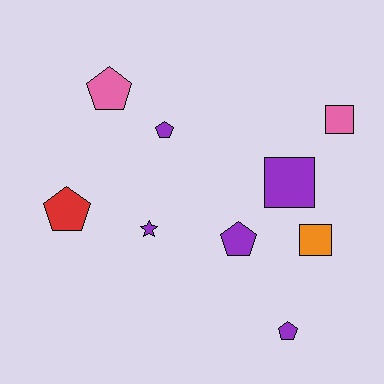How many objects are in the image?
There are 9 objects.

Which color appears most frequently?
Purple, with 5 objects.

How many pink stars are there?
There are no pink stars.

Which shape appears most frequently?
Pentagon, with 5 objects.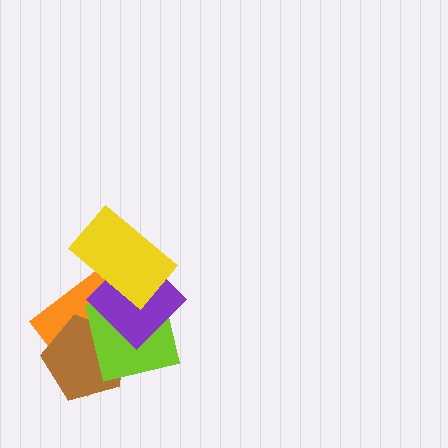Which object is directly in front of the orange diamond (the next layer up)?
The brown pentagon is directly in front of the orange diamond.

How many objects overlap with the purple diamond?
4 objects overlap with the purple diamond.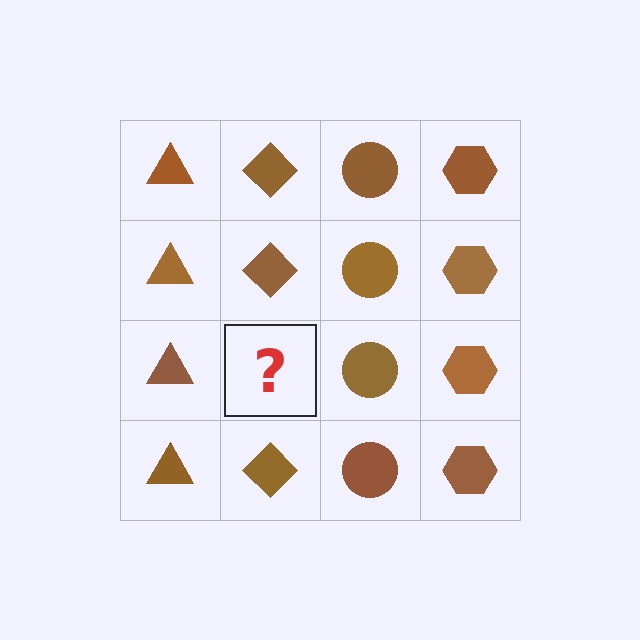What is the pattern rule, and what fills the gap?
The rule is that each column has a consistent shape. The gap should be filled with a brown diamond.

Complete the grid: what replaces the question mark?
The question mark should be replaced with a brown diamond.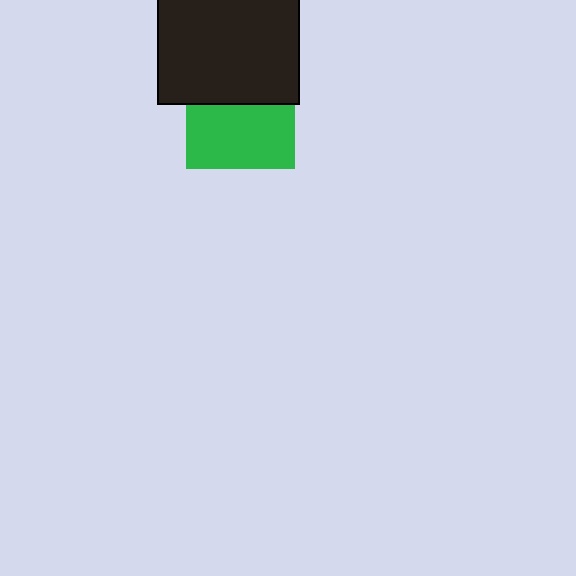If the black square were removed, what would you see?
You would see the complete green square.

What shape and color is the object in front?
The object in front is a black square.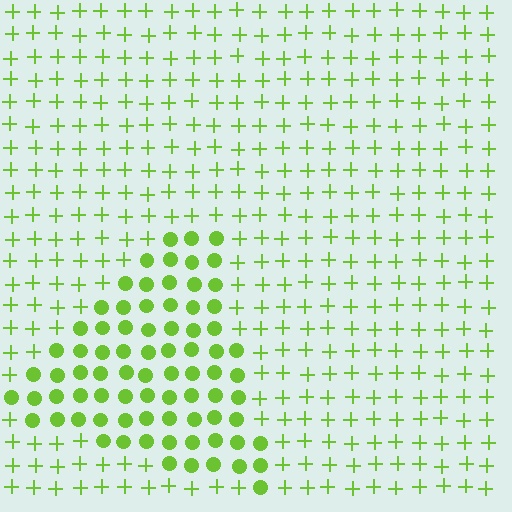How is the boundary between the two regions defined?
The boundary is defined by a change in element shape: circles inside vs. plus signs outside. All elements share the same color and spacing.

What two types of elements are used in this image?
The image uses circles inside the triangle region and plus signs outside it.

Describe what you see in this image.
The image is filled with small lime elements arranged in a uniform grid. A triangle-shaped region contains circles, while the surrounding area contains plus signs. The boundary is defined purely by the change in element shape.